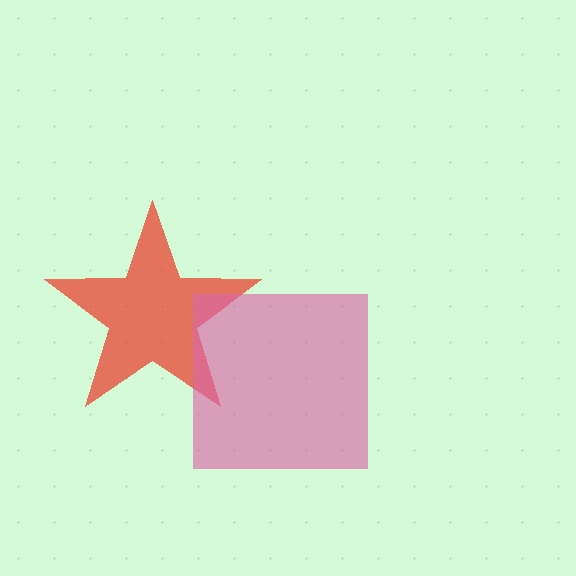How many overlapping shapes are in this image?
There are 2 overlapping shapes in the image.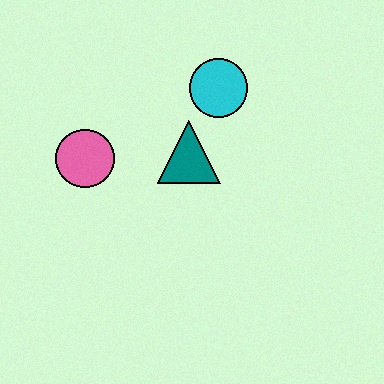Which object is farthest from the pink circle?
The cyan circle is farthest from the pink circle.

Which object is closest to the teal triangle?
The cyan circle is closest to the teal triangle.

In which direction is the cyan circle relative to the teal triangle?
The cyan circle is above the teal triangle.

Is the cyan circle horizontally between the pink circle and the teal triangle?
No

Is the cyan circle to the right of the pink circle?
Yes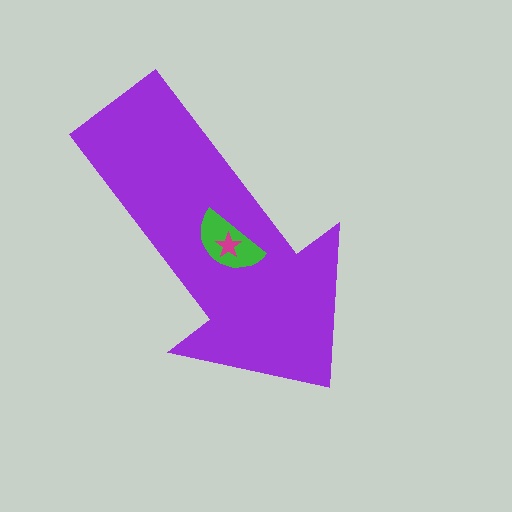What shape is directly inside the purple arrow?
The green semicircle.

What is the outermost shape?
The purple arrow.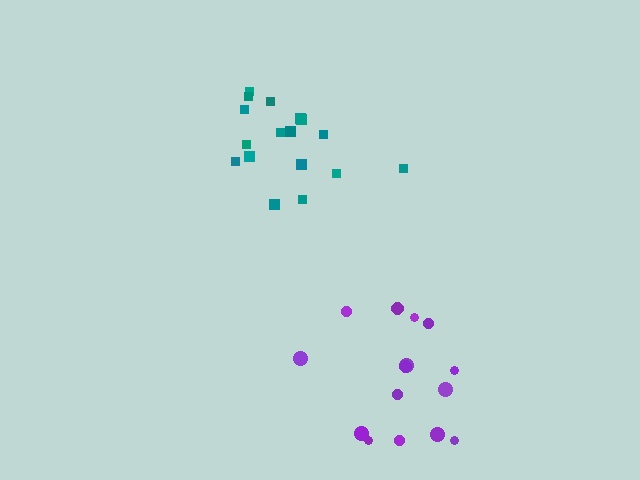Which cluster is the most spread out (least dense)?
Purple.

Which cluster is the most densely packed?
Teal.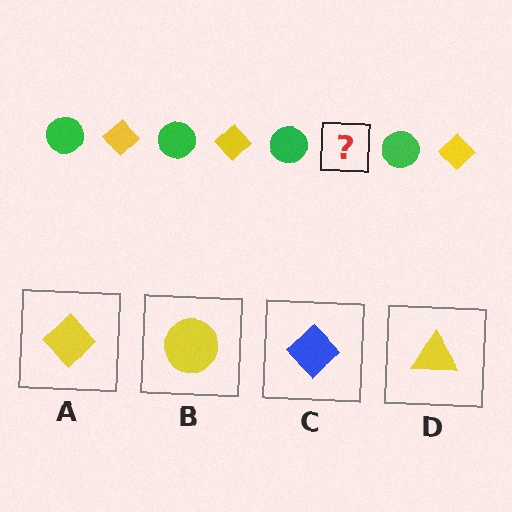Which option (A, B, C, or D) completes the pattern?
A.